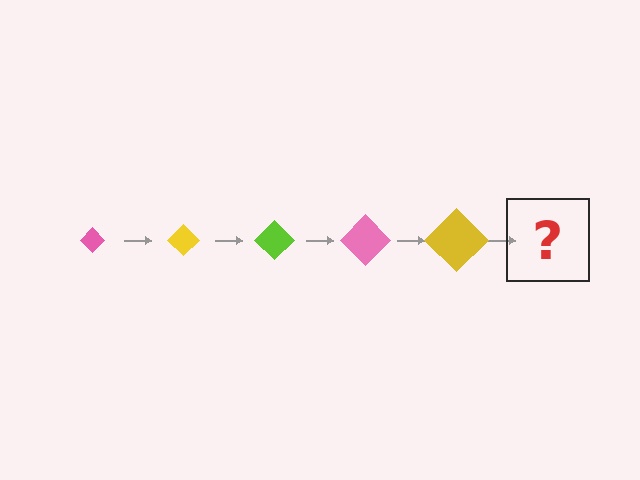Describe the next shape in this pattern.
It should be a lime diamond, larger than the previous one.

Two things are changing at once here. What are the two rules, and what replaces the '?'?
The two rules are that the diamond grows larger each step and the color cycles through pink, yellow, and lime. The '?' should be a lime diamond, larger than the previous one.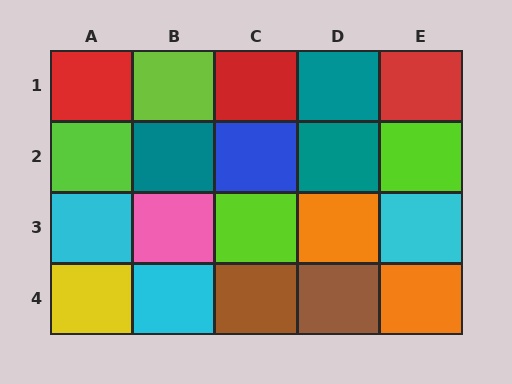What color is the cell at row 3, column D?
Orange.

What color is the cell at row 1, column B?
Lime.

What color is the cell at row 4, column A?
Yellow.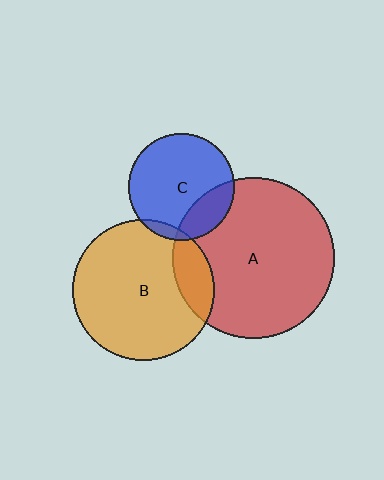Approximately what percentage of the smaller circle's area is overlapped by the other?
Approximately 15%.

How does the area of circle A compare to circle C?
Approximately 2.3 times.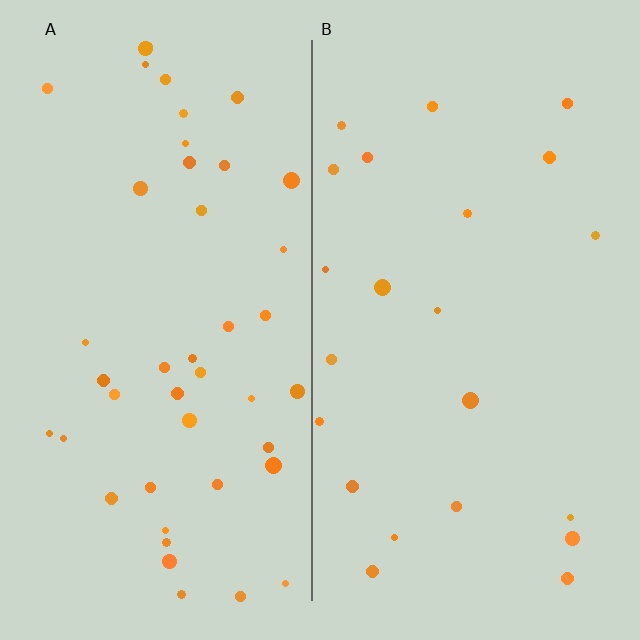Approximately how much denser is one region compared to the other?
Approximately 2.0× — region A over region B.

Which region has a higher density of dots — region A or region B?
A (the left).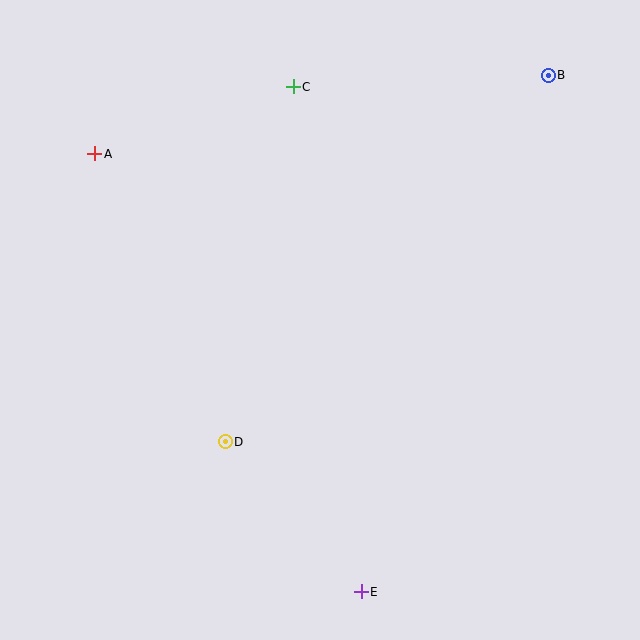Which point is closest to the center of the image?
Point D at (225, 442) is closest to the center.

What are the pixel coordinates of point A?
Point A is at (95, 154).